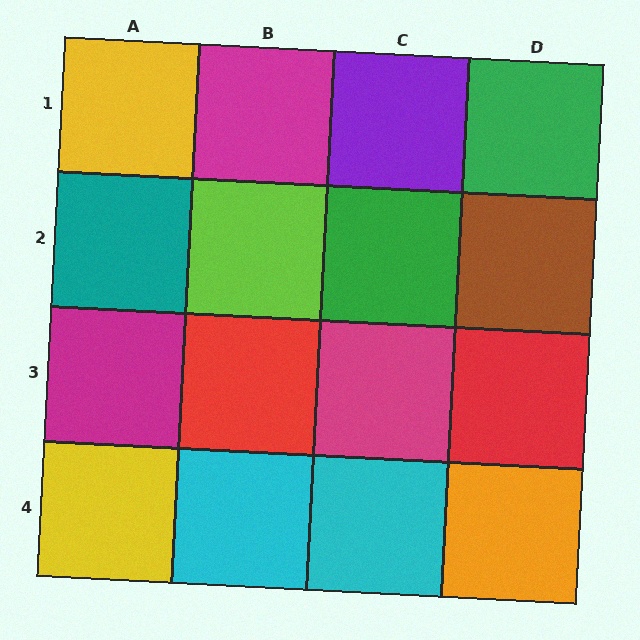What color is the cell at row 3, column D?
Red.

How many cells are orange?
1 cell is orange.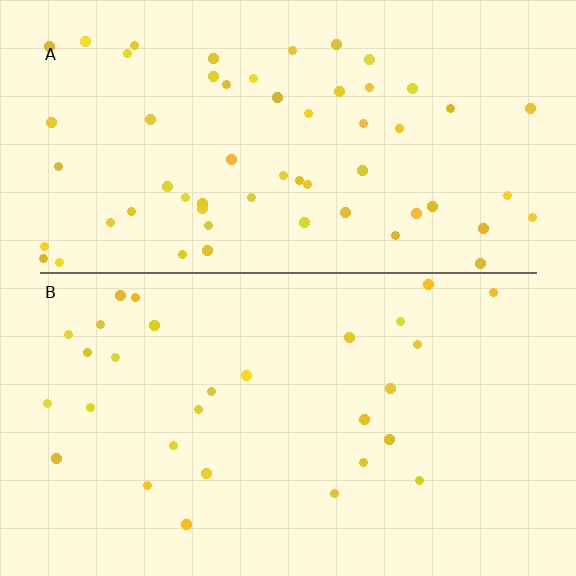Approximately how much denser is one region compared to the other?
Approximately 2.0× — region A over region B.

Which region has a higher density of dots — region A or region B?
A (the top).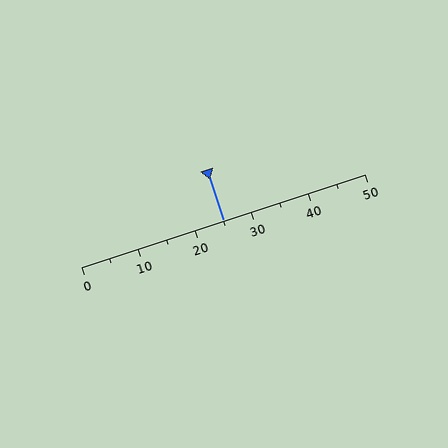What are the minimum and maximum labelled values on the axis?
The axis runs from 0 to 50.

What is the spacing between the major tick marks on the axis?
The major ticks are spaced 10 apart.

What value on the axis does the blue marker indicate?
The marker indicates approximately 25.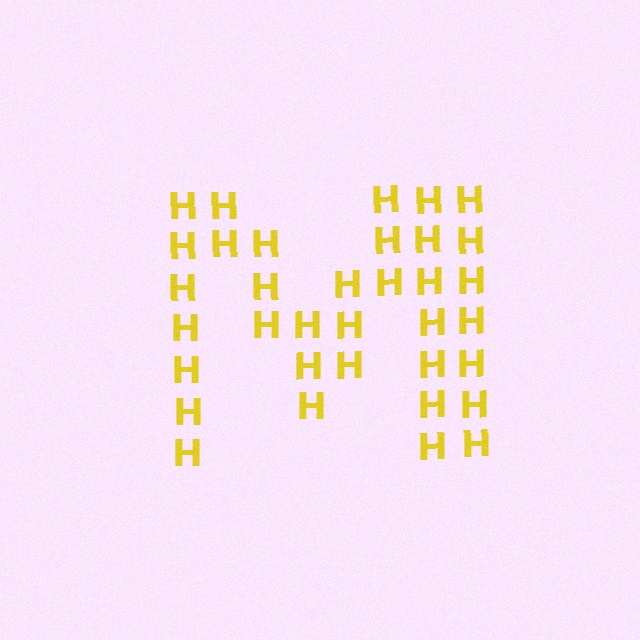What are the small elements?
The small elements are letter H's.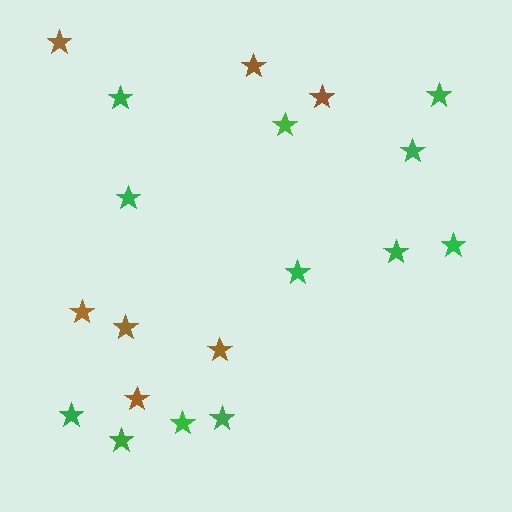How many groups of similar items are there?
There are 2 groups: one group of brown stars (7) and one group of green stars (12).